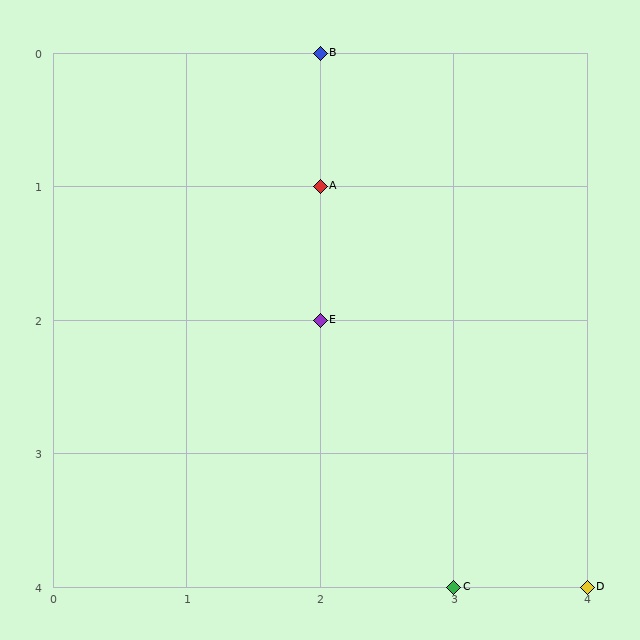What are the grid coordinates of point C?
Point C is at grid coordinates (3, 4).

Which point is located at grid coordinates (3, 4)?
Point C is at (3, 4).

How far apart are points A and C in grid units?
Points A and C are 1 column and 3 rows apart (about 3.2 grid units diagonally).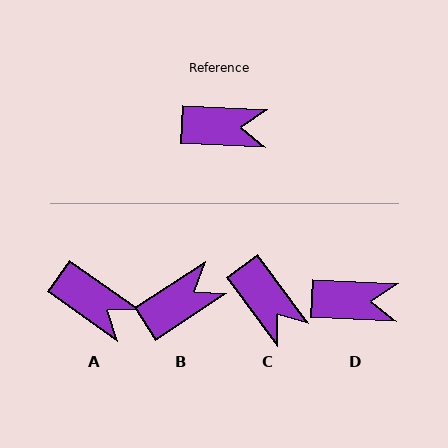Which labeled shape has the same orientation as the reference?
D.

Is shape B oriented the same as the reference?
No, it is off by about 36 degrees.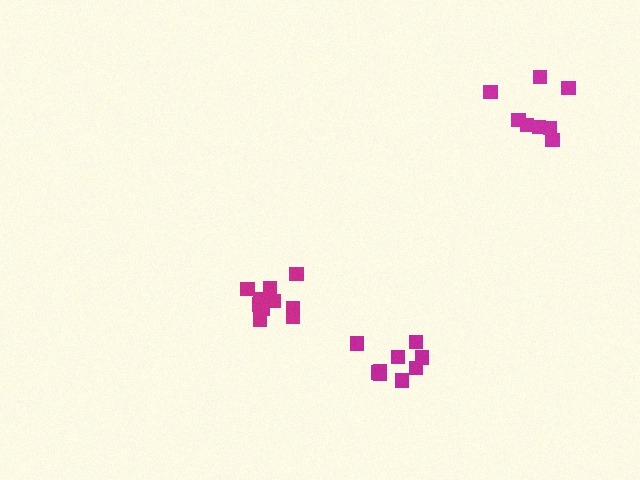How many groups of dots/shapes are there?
There are 3 groups.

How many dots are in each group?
Group 1: 11 dots, Group 2: 9 dots, Group 3: 8 dots (28 total).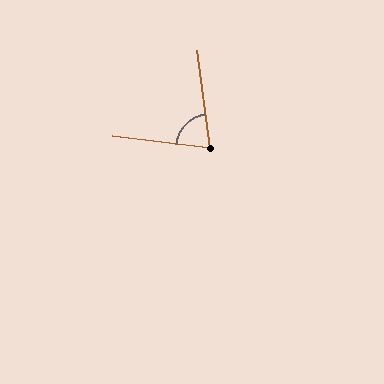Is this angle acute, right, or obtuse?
It is acute.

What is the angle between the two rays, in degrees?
Approximately 76 degrees.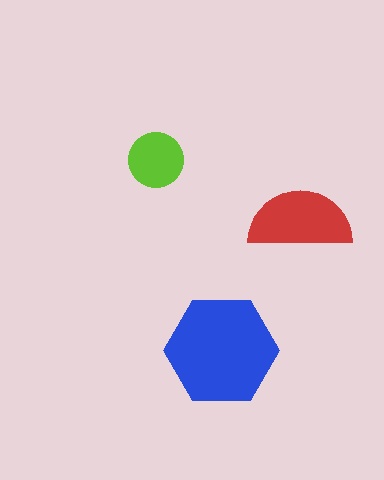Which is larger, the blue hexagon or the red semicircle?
The blue hexagon.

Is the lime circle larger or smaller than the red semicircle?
Smaller.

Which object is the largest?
The blue hexagon.